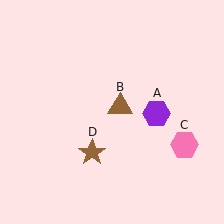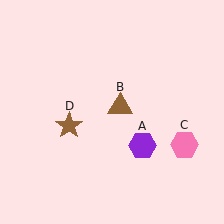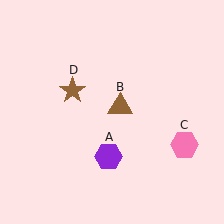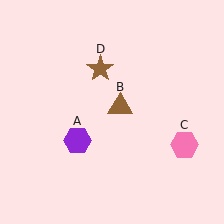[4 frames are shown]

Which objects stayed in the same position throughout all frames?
Brown triangle (object B) and pink hexagon (object C) remained stationary.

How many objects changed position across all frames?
2 objects changed position: purple hexagon (object A), brown star (object D).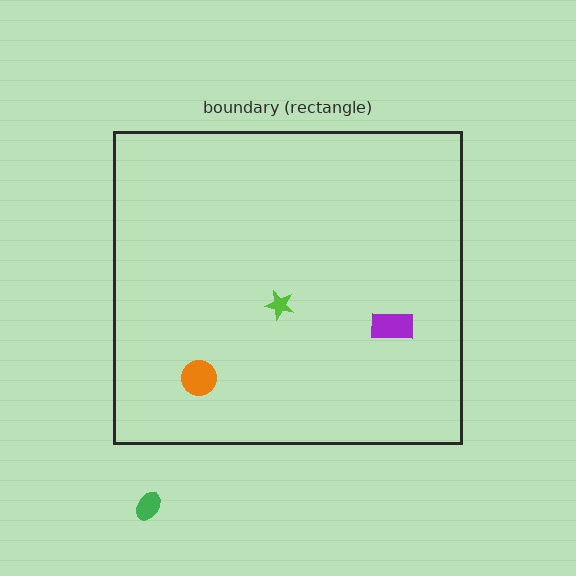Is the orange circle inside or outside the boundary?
Inside.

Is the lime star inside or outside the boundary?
Inside.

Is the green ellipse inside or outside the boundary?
Outside.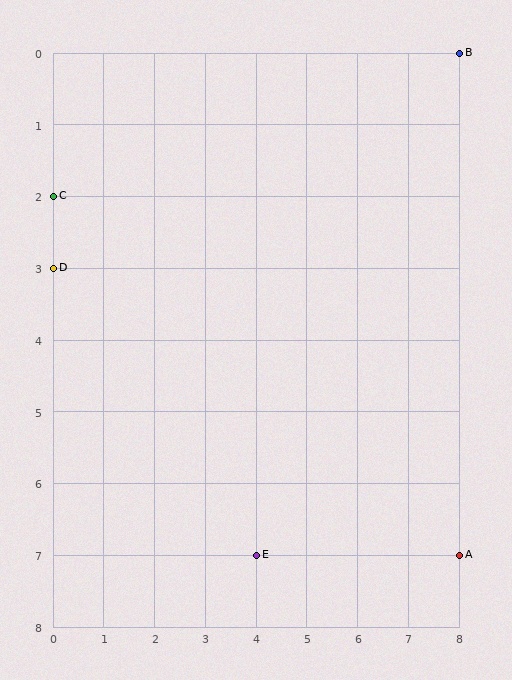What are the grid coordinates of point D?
Point D is at grid coordinates (0, 3).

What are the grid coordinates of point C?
Point C is at grid coordinates (0, 2).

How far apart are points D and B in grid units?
Points D and B are 8 columns and 3 rows apart (about 8.5 grid units diagonally).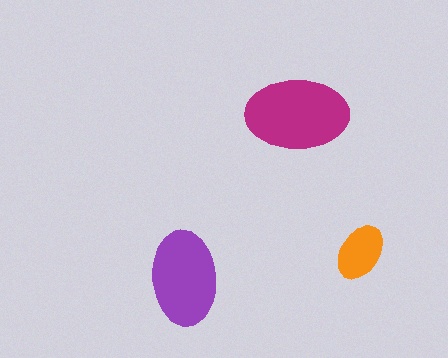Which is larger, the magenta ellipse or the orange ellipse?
The magenta one.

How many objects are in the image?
There are 3 objects in the image.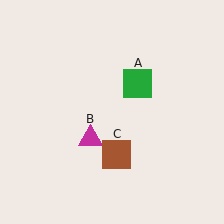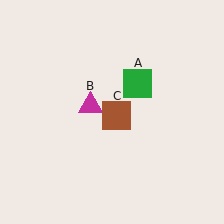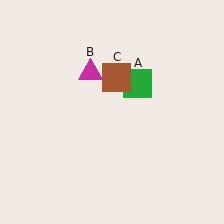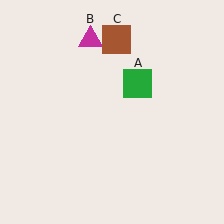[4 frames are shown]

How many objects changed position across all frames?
2 objects changed position: magenta triangle (object B), brown square (object C).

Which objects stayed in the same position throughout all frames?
Green square (object A) remained stationary.